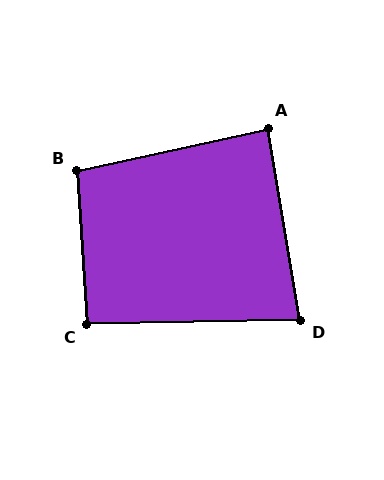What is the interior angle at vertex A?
Approximately 87 degrees (approximately right).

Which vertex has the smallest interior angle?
D, at approximately 82 degrees.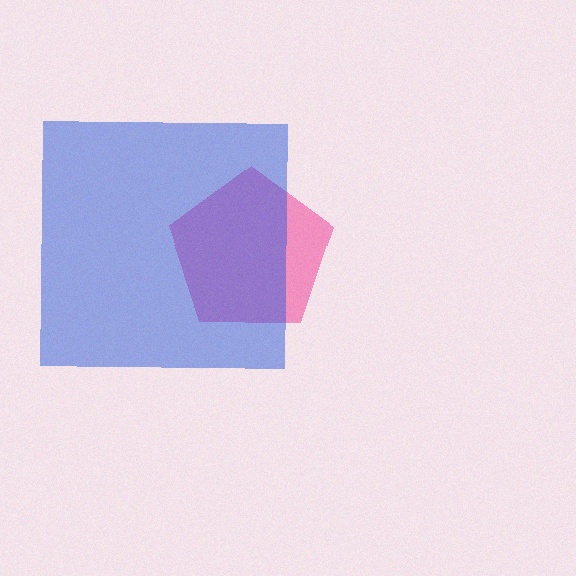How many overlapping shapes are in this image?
There are 2 overlapping shapes in the image.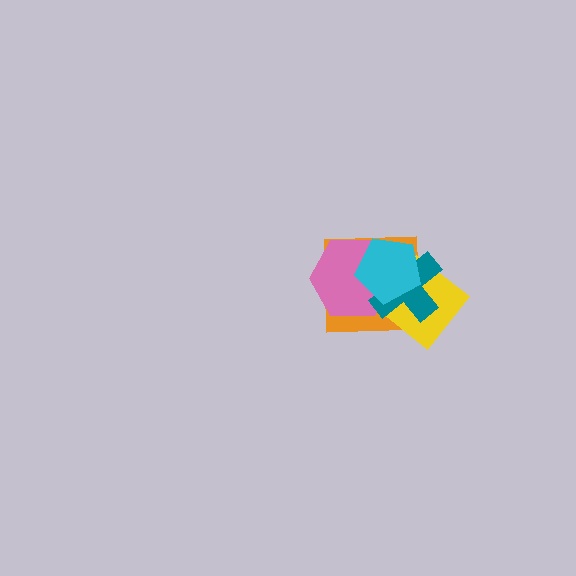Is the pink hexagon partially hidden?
Yes, it is partially covered by another shape.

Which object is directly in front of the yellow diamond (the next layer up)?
The pink hexagon is directly in front of the yellow diamond.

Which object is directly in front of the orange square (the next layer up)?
The yellow diamond is directly in front of the orange square.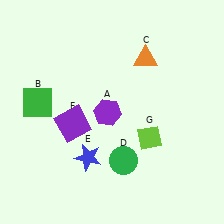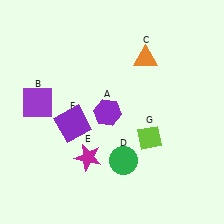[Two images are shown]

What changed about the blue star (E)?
In Image 1, E is blue. In Image 2, it changed to magenta.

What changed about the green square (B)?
In Image 1, B is green. In Image 2, it changed to purple.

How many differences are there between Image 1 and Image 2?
There are 2 differences between the two images.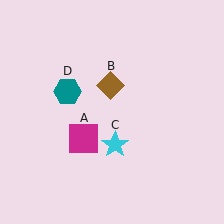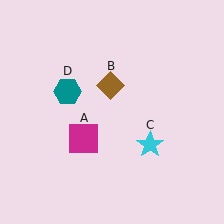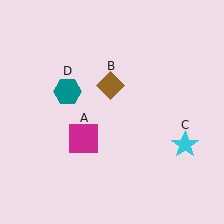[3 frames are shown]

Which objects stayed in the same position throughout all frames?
Magenta square (object A) and brown diamond (object B) and teal hexagon (object D) remained stationary.